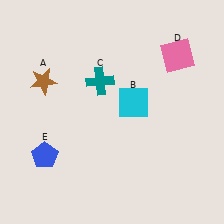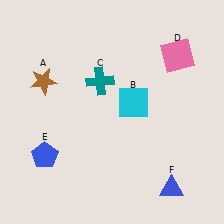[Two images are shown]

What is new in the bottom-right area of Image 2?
A blue triangle (F) was added in the bottom-right area of Image 2.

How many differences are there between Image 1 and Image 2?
There is 1 difference between the two images.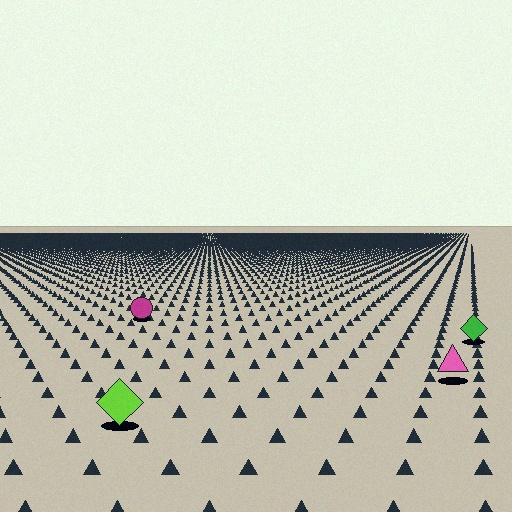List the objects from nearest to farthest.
From nearest to farthest: the lime diamond, the pink triangle, the green diamond, the magenta circle.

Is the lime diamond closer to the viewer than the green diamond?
Yes. The lime diamond is closer — you can tell from the texture gradient: the ground texture is coarser near it.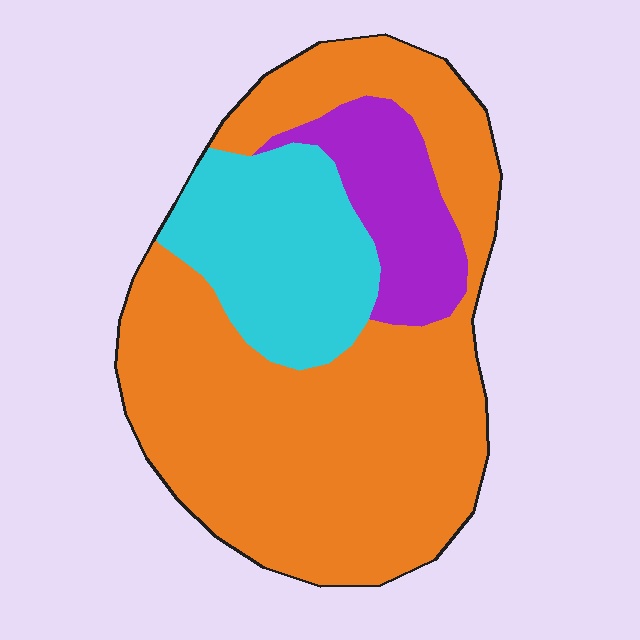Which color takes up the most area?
Orange, at roughly 65%.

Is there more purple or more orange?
Orange.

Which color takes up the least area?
Purple, at roughly 15%.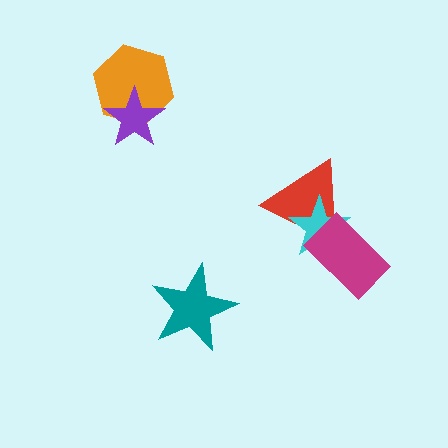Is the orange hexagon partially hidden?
Yes, it is partially covered by another shape.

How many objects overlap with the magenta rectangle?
2 objects overlap with the magenta rectangle.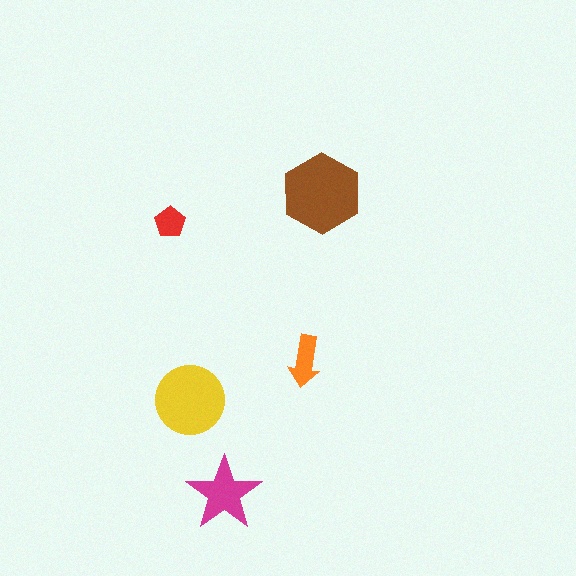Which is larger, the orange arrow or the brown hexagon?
The brown hexagon.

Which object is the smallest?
The red pentagon.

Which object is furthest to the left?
The red pentagon is leftmost.